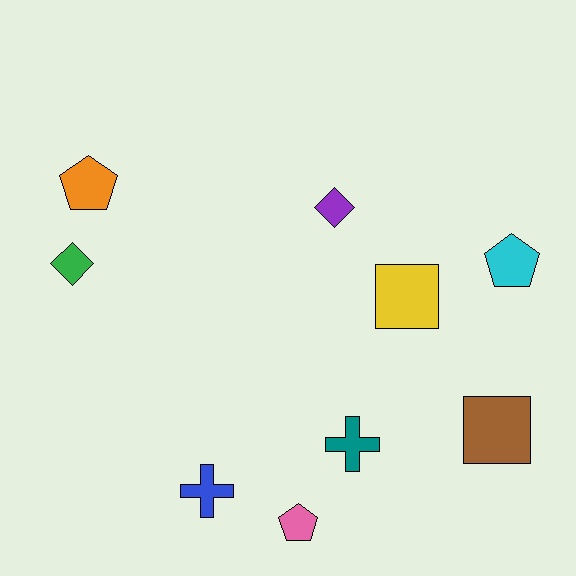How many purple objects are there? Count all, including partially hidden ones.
There is 1 purple object.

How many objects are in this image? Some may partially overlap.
There are 9 objects.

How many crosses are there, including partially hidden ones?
There are 2 crosses.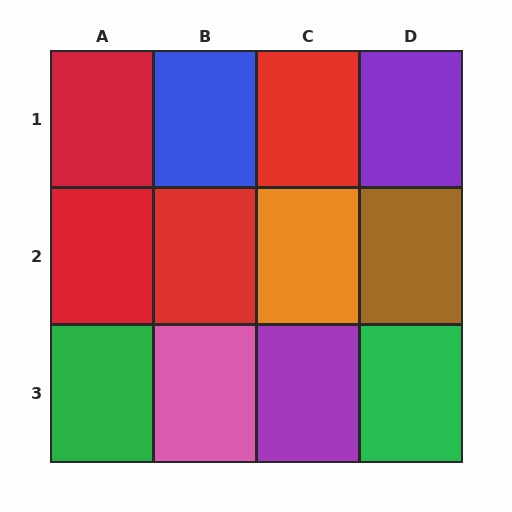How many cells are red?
4 cells are red.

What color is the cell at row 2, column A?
Red.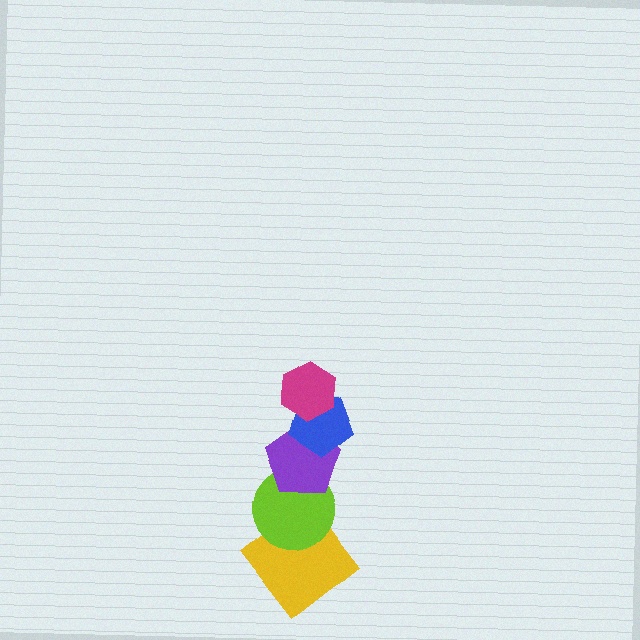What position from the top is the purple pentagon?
The purple pentagon is 3rd from the top.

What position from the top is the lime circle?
The lime circle is 4th from the top.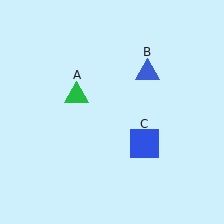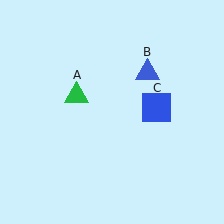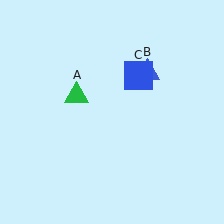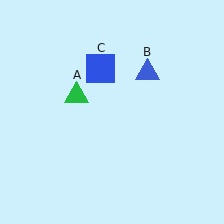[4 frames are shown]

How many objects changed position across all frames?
1 object changed position: blue square (object C).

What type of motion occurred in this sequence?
The blue square (object C) rotated counterclockwise around the center of the scene.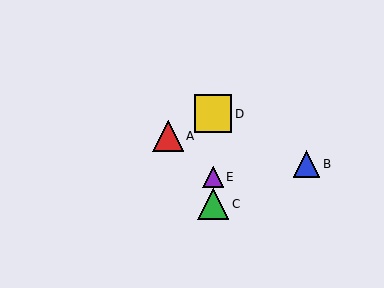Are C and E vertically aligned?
Yes, both are at x≈213.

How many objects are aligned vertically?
3 objects (C, D, E) are aligned vertically.